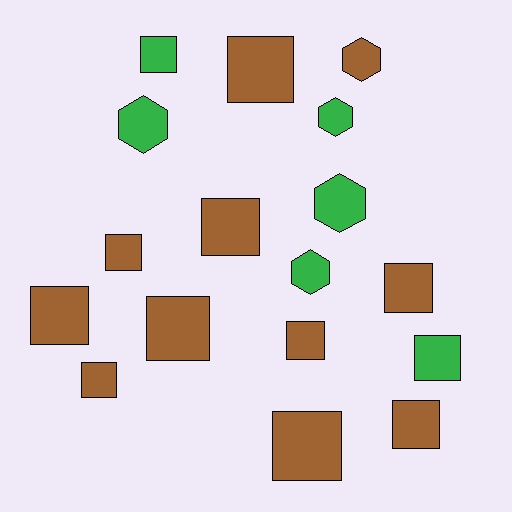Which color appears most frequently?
Brown, with 11 objects.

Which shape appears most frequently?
Square, with 12 objects.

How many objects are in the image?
There are 17 objects.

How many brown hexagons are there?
There is 1 brown hexagon.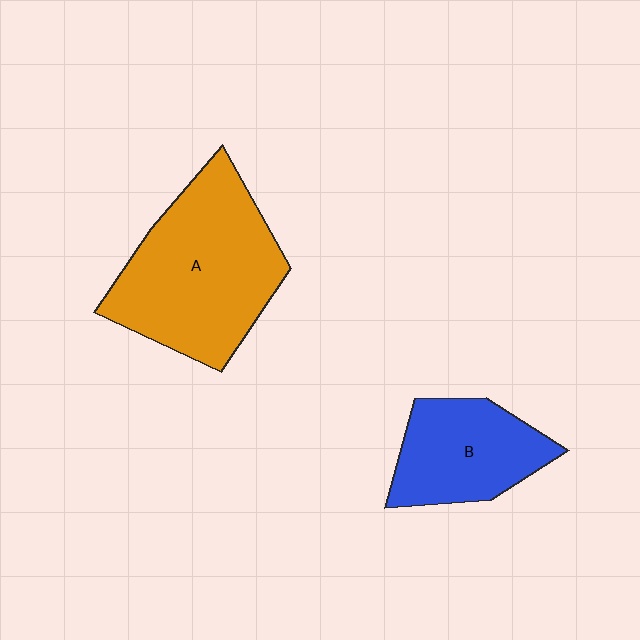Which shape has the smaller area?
Shape B (blue).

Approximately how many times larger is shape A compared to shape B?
Approximately 1.7 times.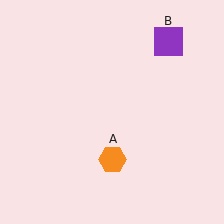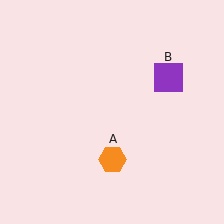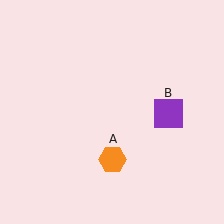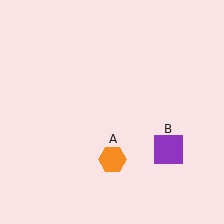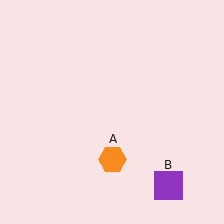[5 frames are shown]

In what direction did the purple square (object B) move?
The purple square (object B) moved down.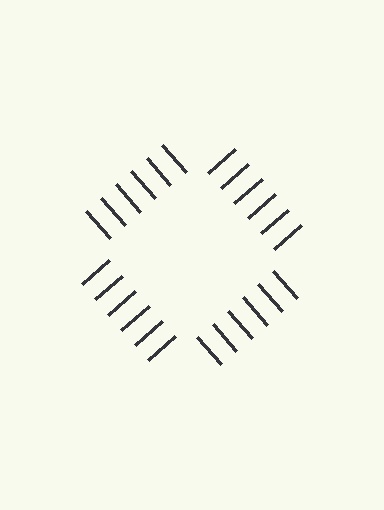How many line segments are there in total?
24 — 6 along each of the 4 edges.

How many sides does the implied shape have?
4 sides — the line-ends trace a square.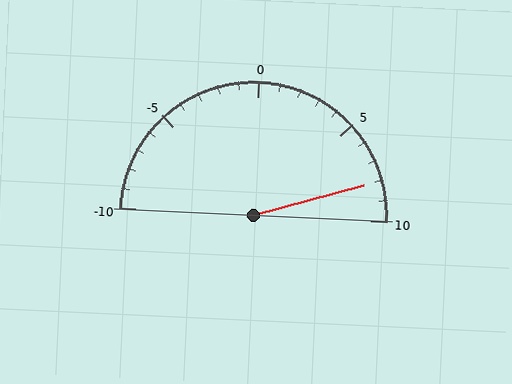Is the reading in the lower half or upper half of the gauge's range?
The reading is in the upper half of the range (-10 to 10).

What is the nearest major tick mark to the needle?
The nearest major tick mark is 10.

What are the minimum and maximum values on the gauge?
The gauge ranges from -10 to 10.